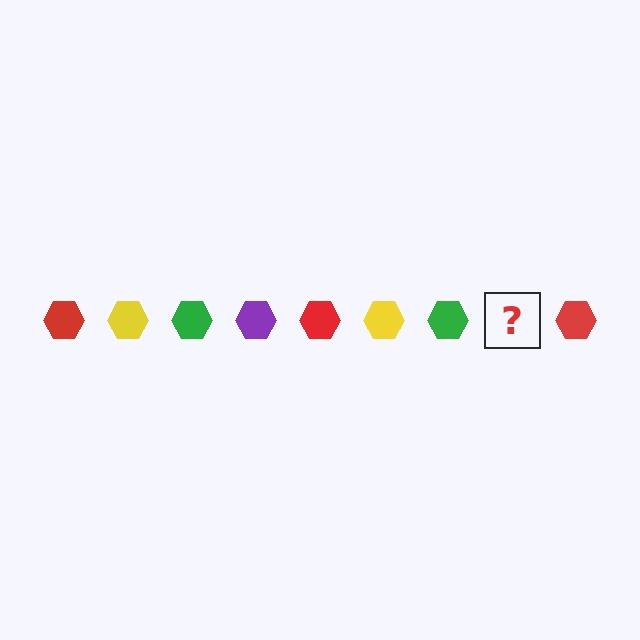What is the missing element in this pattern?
The missing element is a purple hexagon.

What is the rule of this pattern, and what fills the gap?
The rule is that the pattern cycles through red, yellow, green, purple hexagons. The gap should be filled with a purple hexagon.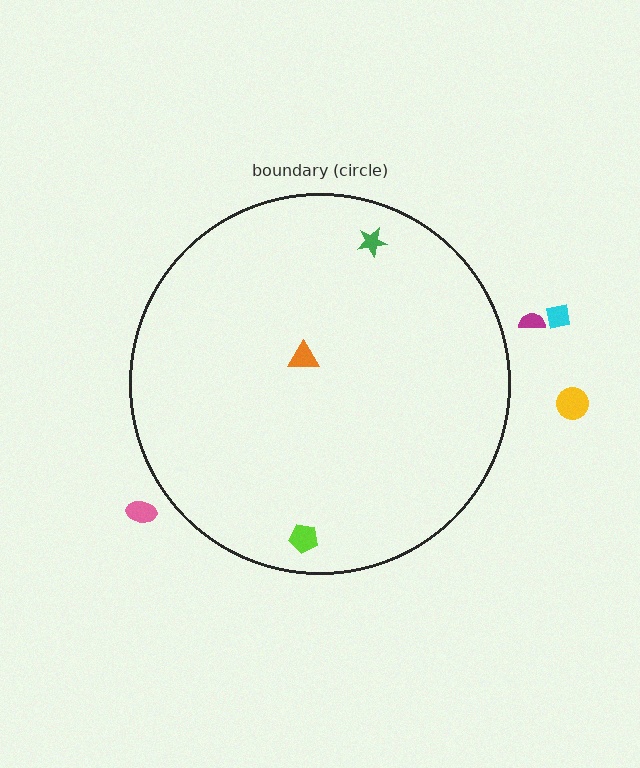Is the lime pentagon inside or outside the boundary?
Inside.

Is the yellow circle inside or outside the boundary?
Outside.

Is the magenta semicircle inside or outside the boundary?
Outside.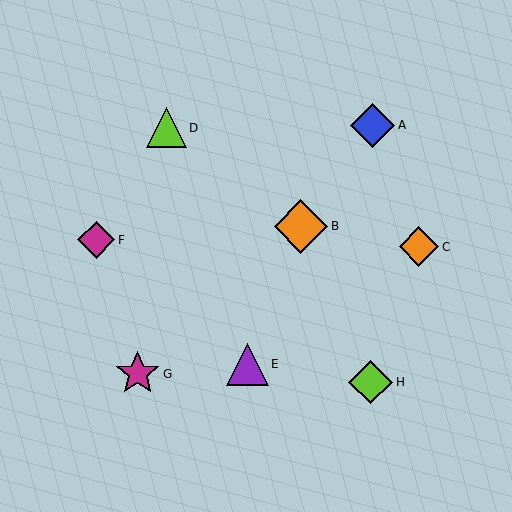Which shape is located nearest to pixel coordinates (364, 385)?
The lime diamond (labeled H) at (371, 382) is nearest to that location.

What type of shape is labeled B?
Shape B is an orange diamond.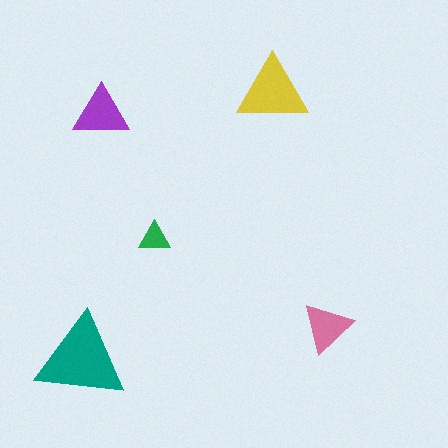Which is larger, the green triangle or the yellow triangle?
The yellow one.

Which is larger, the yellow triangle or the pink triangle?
The yellow one.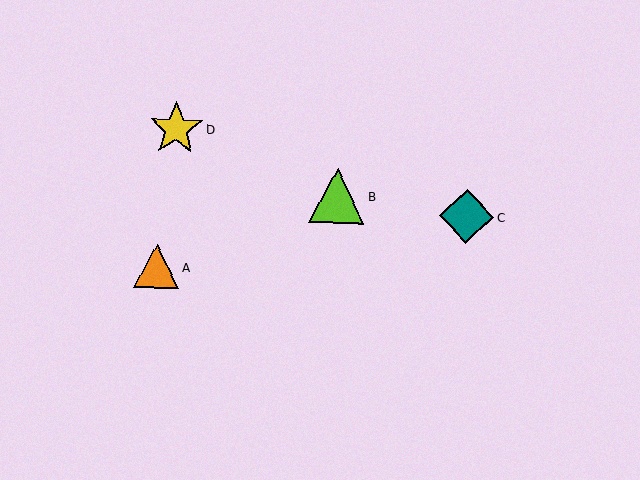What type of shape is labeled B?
Shape B is a lime triangle.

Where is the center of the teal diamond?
The center of the teal diamond is at (467, 217).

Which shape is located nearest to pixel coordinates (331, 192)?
The lime triangle (labeled B) at (337, 196) is nearest to that location.